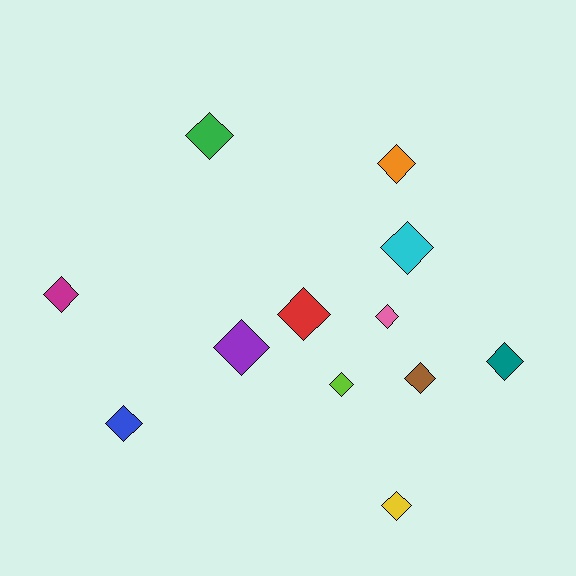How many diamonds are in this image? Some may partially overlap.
There are 12 diamonds.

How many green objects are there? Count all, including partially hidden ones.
There is 1 green object.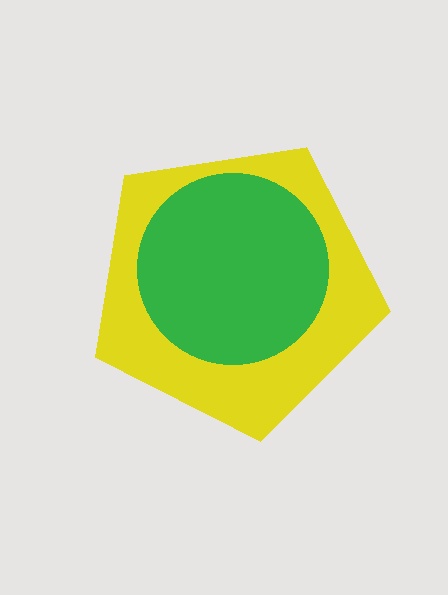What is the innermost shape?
The green circle.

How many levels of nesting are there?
2.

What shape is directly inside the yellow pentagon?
The green circle.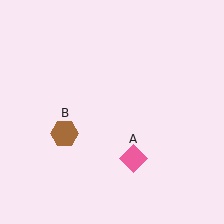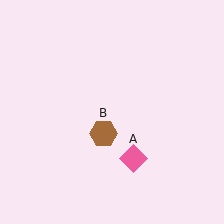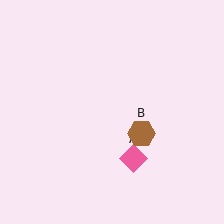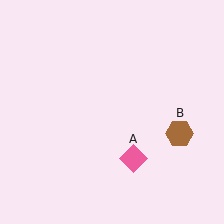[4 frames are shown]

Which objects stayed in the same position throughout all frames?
Pink diamond (object A) remained stationary.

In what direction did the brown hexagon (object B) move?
The brown hexagon (object B) moved right.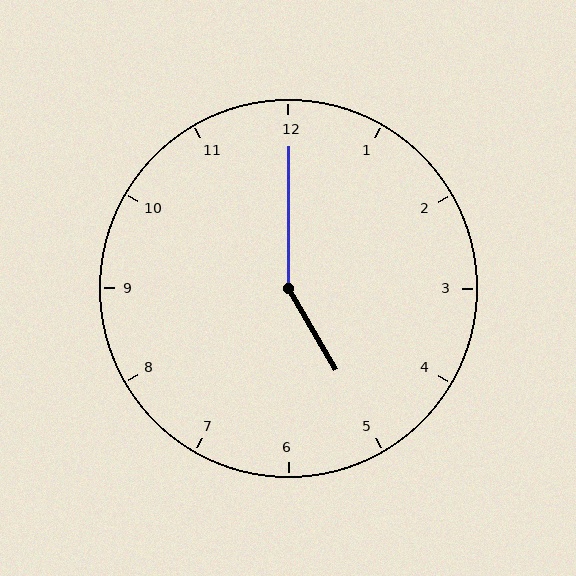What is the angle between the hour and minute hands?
Approximately 150 degrees.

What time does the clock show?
5:00.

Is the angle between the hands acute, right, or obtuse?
It is obtuse.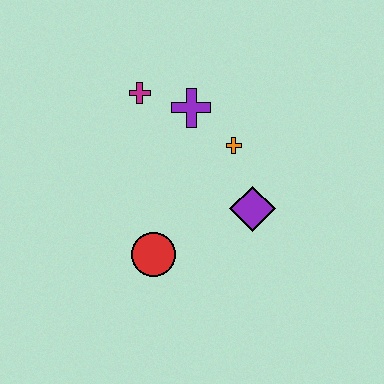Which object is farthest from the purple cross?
The red circle is farthest from the purple cross.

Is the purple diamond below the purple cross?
Yes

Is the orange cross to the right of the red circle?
Yes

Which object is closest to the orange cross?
The purple cross is closest to the orange cross.